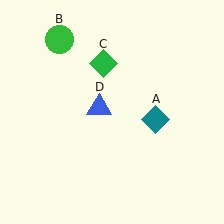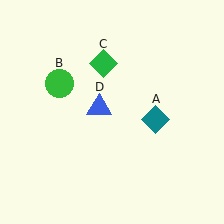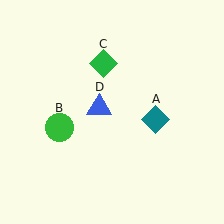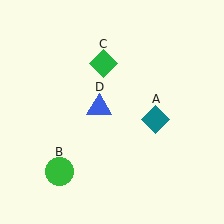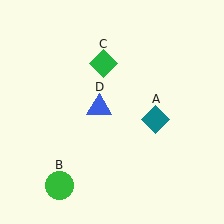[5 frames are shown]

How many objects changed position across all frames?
1 object changed position: green circle (object B).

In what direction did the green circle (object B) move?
The green circle (object B) moved down.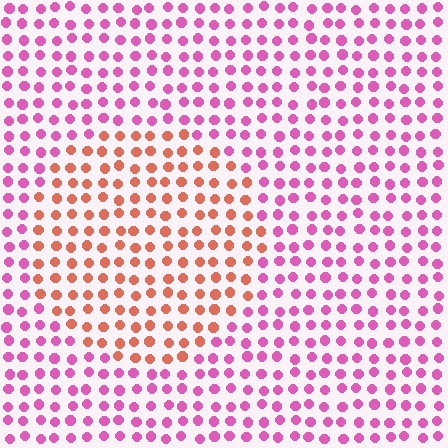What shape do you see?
I see a circle.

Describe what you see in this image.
The image is filled with small pink elements in a uniform arrangement. A circle-shaped region is visible where the elements are tinted to a slightly different hue, forming a subtle color boundary.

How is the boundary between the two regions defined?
The boundary is defined purely by a slight shift in hue (about 51 degrees). Spacing, size, and orientation are identical on both sides.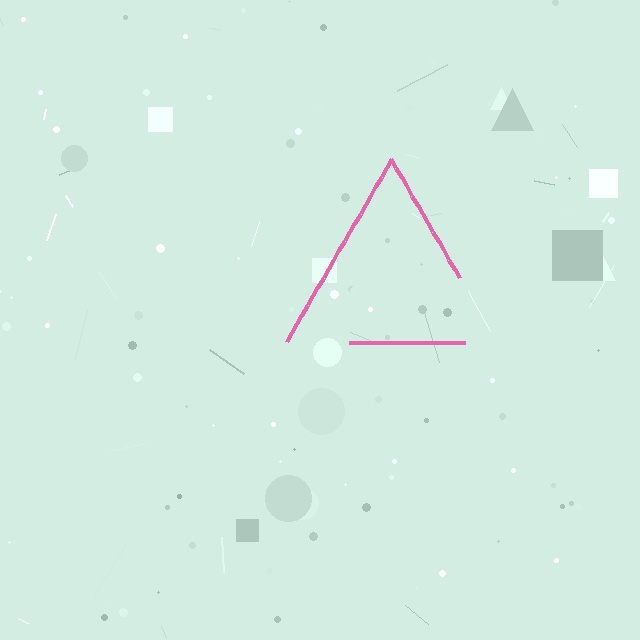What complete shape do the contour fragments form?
The contour fragments form a triangle.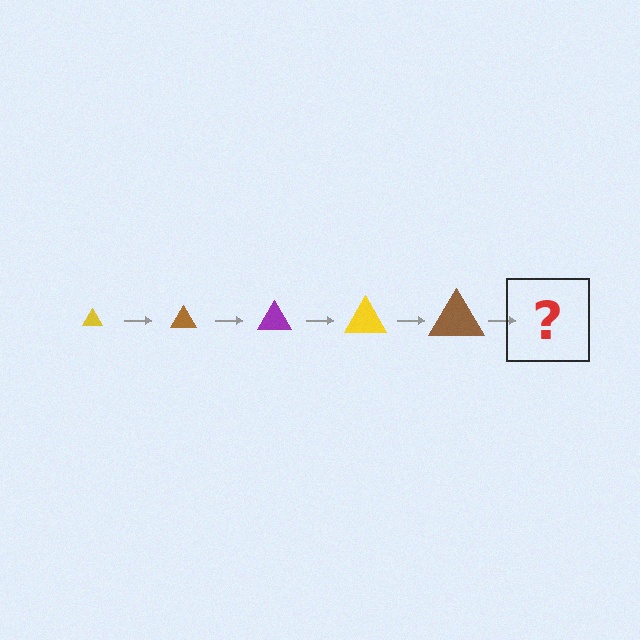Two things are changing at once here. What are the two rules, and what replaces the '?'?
The two rules are that the triangle grows larger each step and the color cycles through yellow, brown, and purple. The '?' should be a purple triangle, larger than the previous one.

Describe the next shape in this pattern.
It should be a purple triangle, larger than the previous one.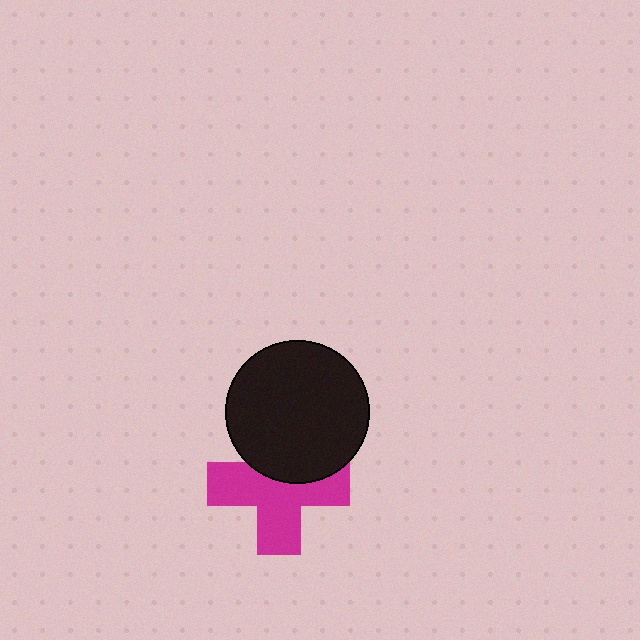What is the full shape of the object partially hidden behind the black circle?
The partially hidden object is a magenta cross.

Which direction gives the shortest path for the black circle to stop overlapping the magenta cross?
Moving up gives the shortest separation.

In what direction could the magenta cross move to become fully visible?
The magenta cross could move down. That would shift it out from behind the black circle entirely.